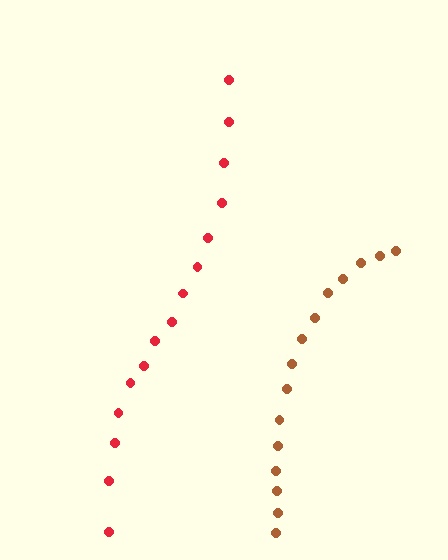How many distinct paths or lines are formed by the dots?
There are 2 distinct paths.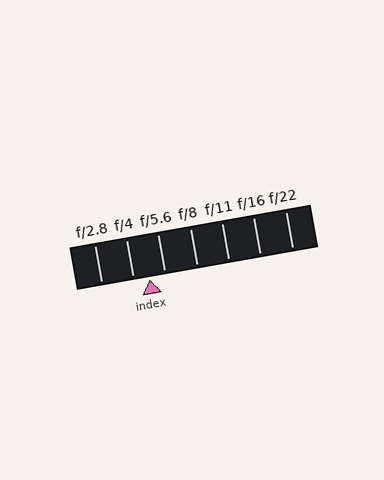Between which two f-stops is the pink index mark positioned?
The index mark is between f/4 and f/5.6.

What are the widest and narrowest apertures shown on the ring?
The widest aperture shown is f/2.8 and the narrowest is f/22.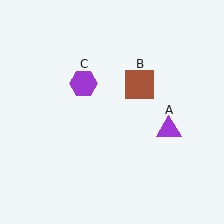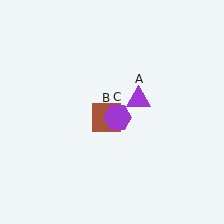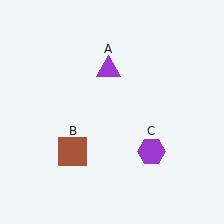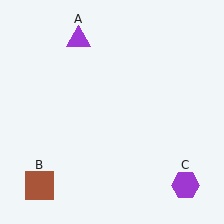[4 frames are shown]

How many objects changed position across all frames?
3 objects changed position: purple triangle (object A), brown square (object B), purple hexagon (object C).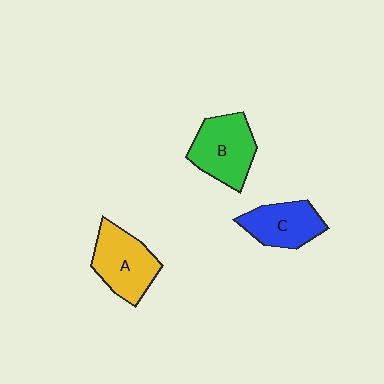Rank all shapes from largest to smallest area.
From largest to smallest: B (green), A (yellow), C (blue).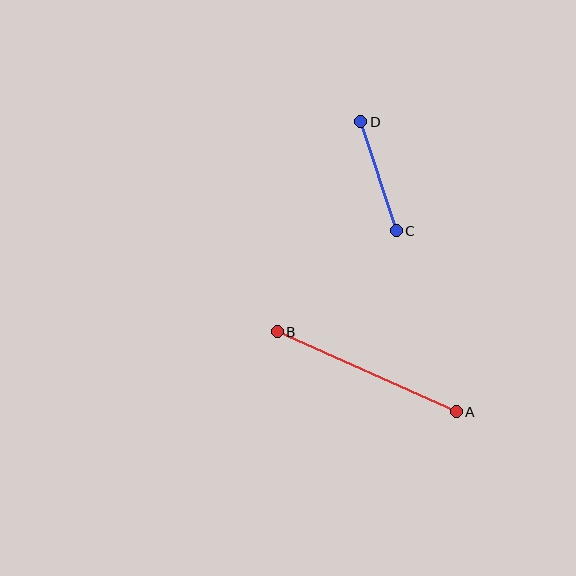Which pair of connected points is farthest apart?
Points A and B are farthest apart.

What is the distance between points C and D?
The distance is approximately 115 pixels.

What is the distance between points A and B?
The distance is approximately 196 pixels.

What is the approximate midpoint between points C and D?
The midpoint is at approximately (379, 176) pixels.